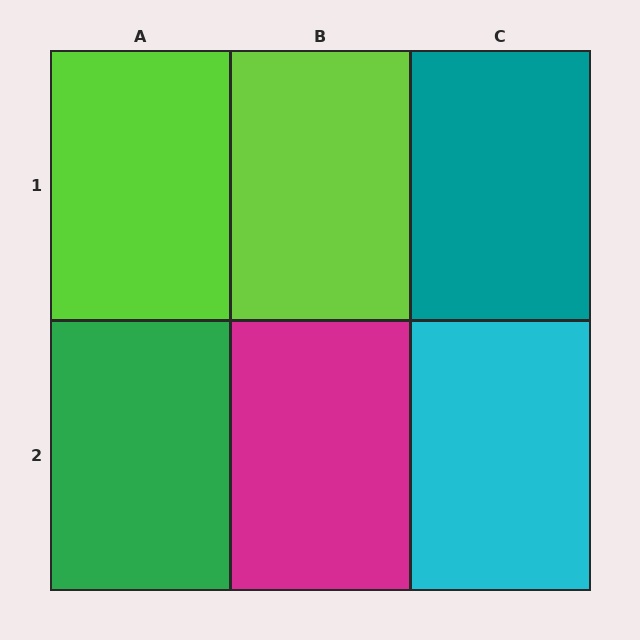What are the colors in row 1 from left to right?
Lime, lime, teal.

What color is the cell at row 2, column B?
Magenta.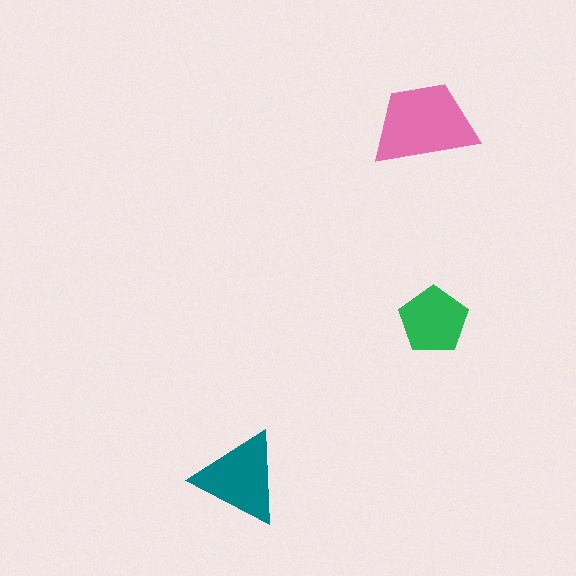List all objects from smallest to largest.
The green pentagon, the teal triangle, the pink trapezoid.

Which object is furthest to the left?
The teal triangle is leftmost.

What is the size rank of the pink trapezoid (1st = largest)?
1st.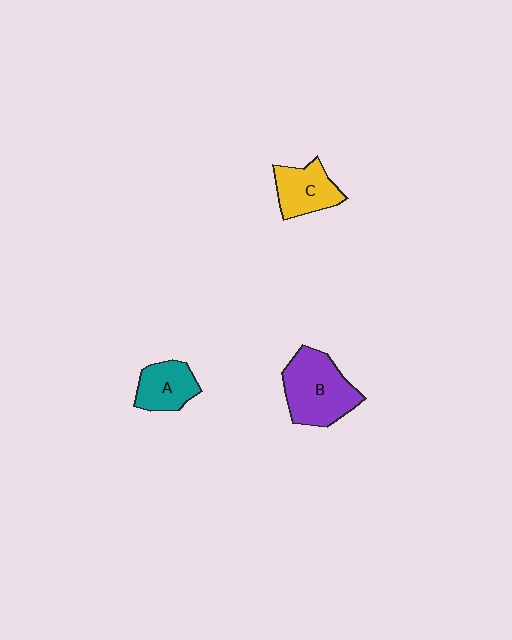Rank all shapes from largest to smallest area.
From largest to smallest: B (purple), C (yellow), A (teal).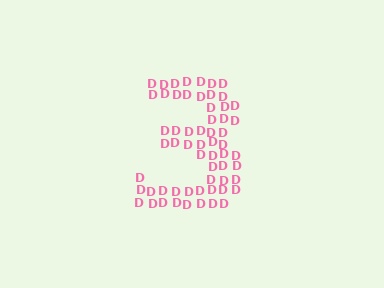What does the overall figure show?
The overall figure shows the digit 3.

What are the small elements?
The small elements are letter D's.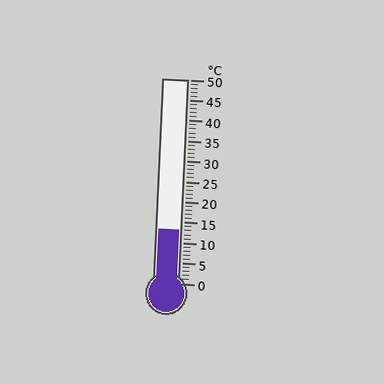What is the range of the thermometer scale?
The thermometer scale ranges from 0°C to 50°C.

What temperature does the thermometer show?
The thermometer shows approximately 13°C.